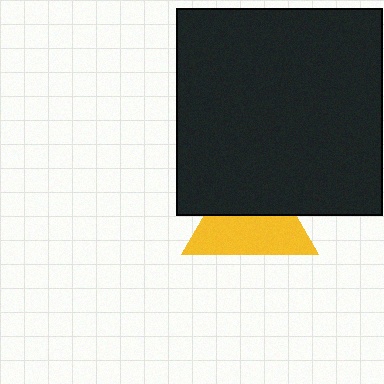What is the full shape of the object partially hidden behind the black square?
The partially hidden object is a yellow triangle.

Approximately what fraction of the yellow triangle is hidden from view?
Roughly 44% of the yellow triangle is hidden behind the black square.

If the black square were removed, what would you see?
You would see the complete yellow triangle.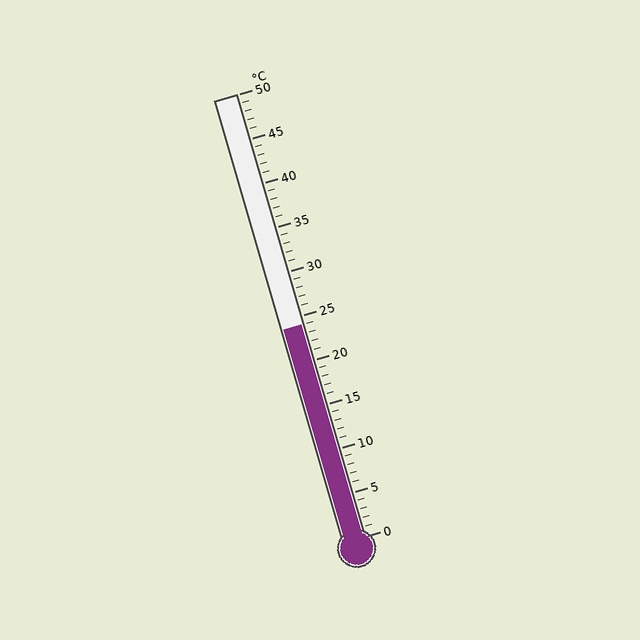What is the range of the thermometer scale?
The thermometer scale ranges from 0°C to 50°C.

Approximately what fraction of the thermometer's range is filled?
The thermometer is filled to approximately 50% of its range.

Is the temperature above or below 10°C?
The temperature is above 10°C.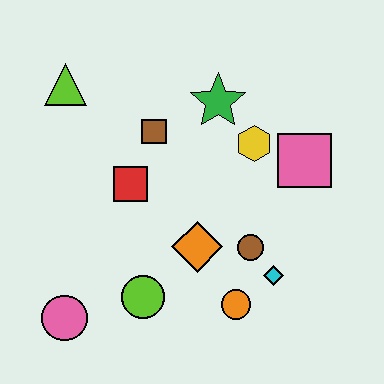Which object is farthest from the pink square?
The pink circle is farthest from the pink square.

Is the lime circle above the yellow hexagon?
No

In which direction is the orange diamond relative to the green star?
The orange diamond is below the green star.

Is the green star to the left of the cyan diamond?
Yes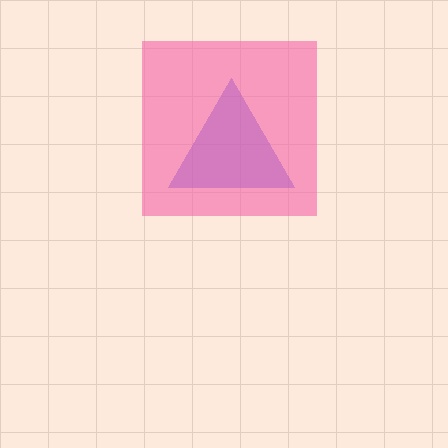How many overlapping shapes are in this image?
There are 2 overlapping shapes in the image.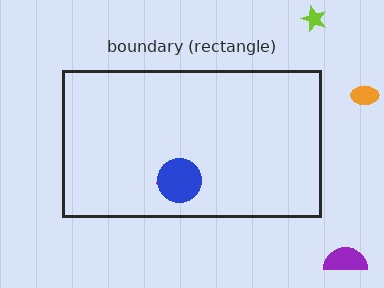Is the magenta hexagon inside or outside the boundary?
Inside.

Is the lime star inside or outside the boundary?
Outside.